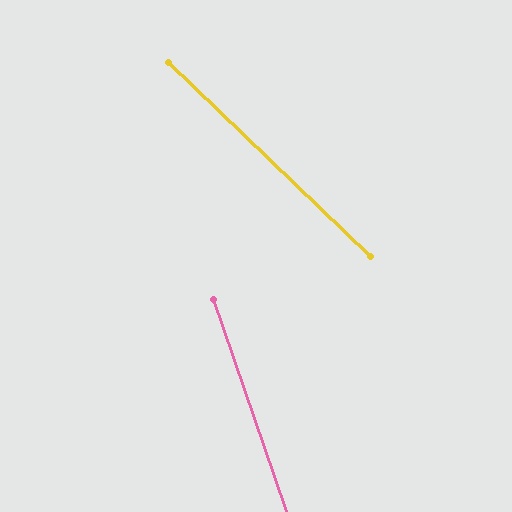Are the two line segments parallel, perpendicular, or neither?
Neither parallel nor perpendicular — they differ by about 27°.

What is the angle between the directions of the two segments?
Approximately 27 degrees.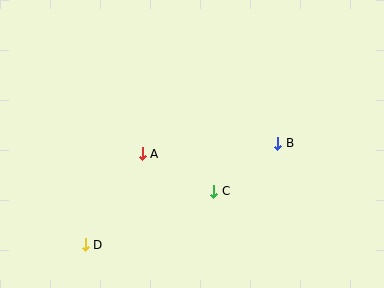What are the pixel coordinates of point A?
Point A is at (142, 154).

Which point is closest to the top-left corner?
Point A is closest to the top-left corner.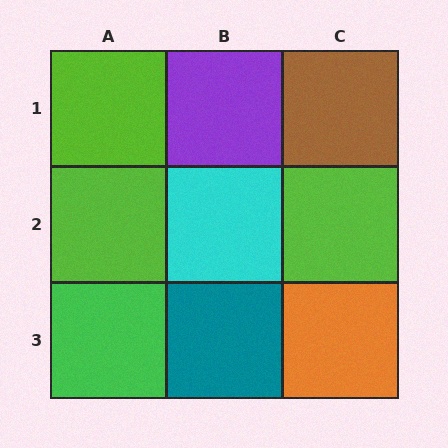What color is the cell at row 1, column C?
Brown.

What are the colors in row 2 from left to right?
Lime, cyan, lime.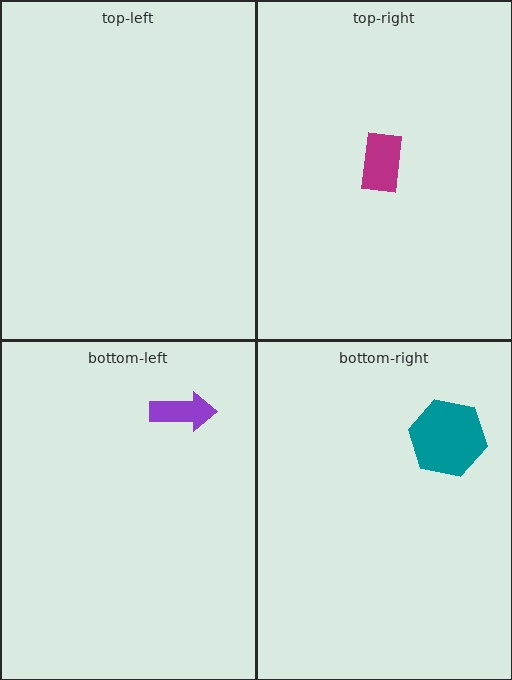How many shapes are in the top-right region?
1.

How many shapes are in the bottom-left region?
1.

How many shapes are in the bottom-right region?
1.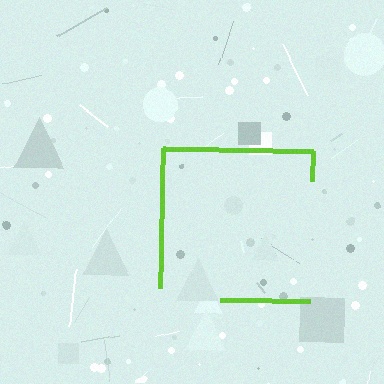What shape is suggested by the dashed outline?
The dashed outline suggests a square.